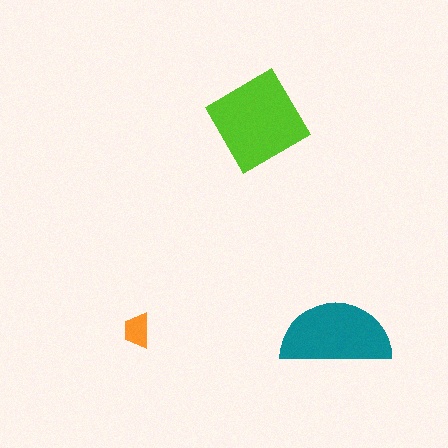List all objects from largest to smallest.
The lime diamond, the teal semicircle, the orange trapezoid.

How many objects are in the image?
There are 3 objects in the image.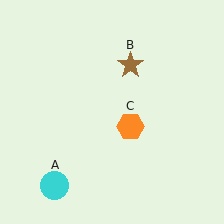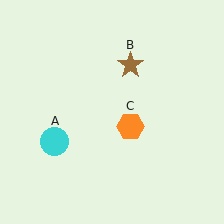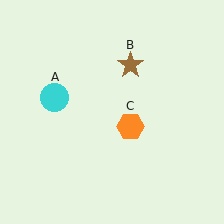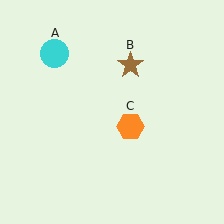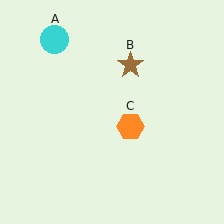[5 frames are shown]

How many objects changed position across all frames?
1 object changed position: cyan circle (object A).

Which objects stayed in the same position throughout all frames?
Brown star (object B) and orange hexagon (object C) remained stationary.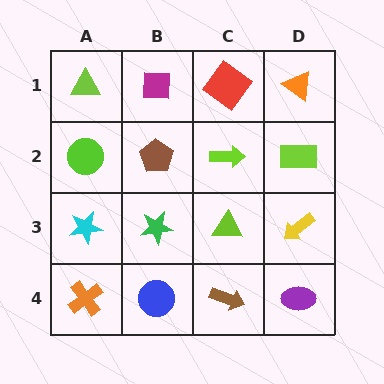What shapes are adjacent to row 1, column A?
A lime circle (row 2, column A), a magenta square (row 1, column B).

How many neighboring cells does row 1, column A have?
2.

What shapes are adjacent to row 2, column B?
A magenta square (row 1, column B), a green star (row 3, column B), a lime circle (row 2, column A), a lime arrow (row 2, column C).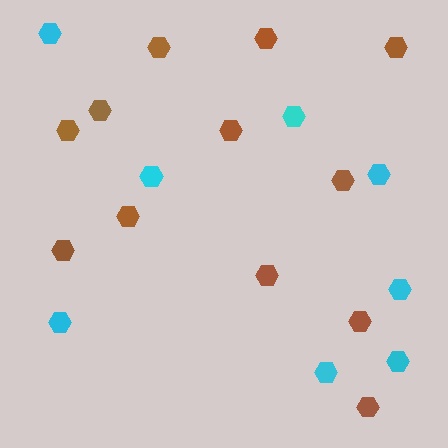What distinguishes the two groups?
There are 2 groups: one group of cyan hexagons (8) and one group of brown hexagons (12).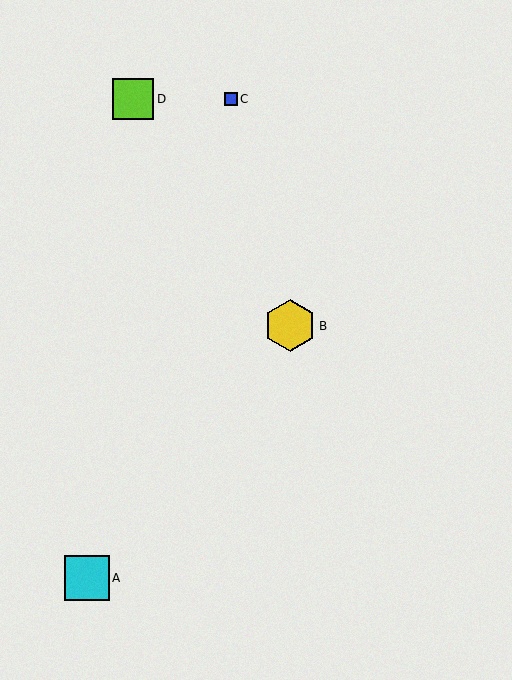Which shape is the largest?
The yellow hexagon (labeled B) is the largest.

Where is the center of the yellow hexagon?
The center of the yellow hexagon is at (290, 326).